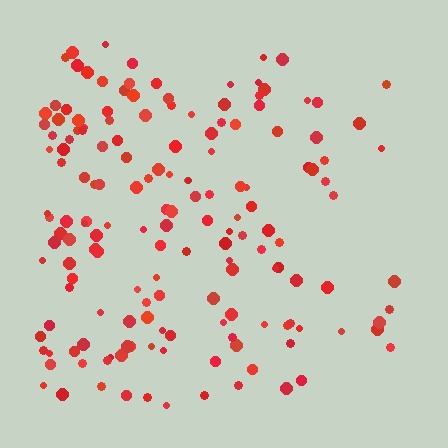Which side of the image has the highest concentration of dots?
The left.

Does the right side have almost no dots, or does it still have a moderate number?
Still a moderate number, just noticeably fewer than the left.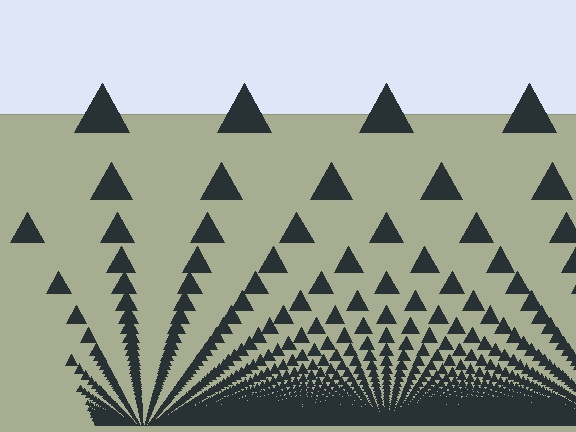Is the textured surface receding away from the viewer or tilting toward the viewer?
The surface appears to tilt toward the viewer. Texture elements get larger and sparser toward the top.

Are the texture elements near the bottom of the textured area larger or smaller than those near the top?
Smaller. The gradient is inverted — elements near the bottom are smaller and denser.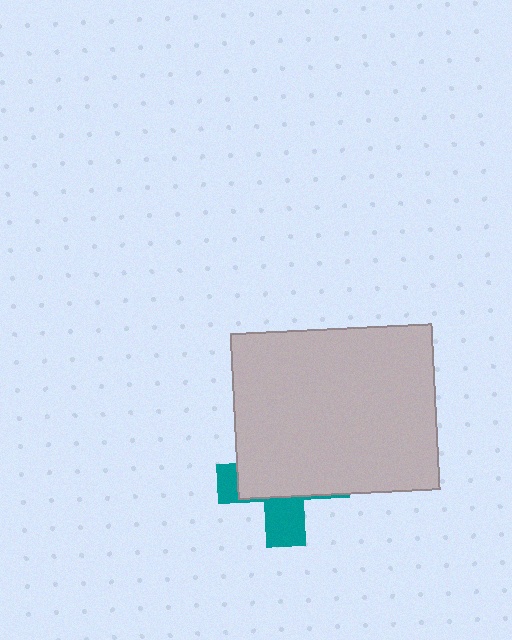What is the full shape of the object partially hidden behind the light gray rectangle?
The partially hidden object is a teal cross.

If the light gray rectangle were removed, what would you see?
You would see the complete teal cross.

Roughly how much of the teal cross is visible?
A small part of it is visible (roughly 32%).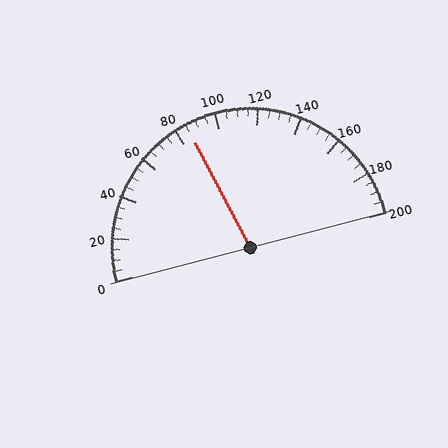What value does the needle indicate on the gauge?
The needle indicates approximately 85.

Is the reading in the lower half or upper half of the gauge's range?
The reading is in the lower half of the range (0 to 200).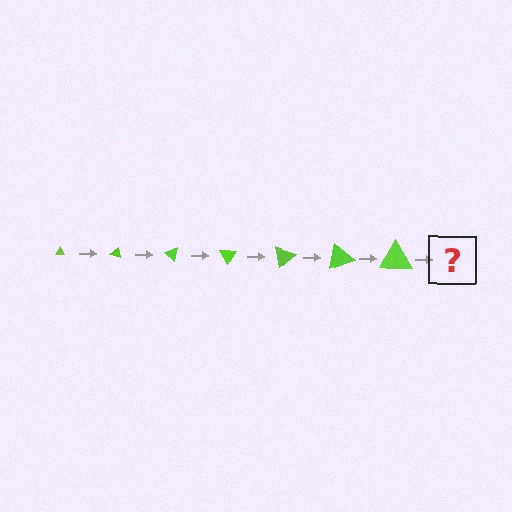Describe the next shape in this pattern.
It should be a triangle, larger than the previous one and rotated 140 degrees from the start.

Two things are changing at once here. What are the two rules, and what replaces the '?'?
The two rules are that the triangle grows larger each step and it rotates 20 degrees each step. The '?' should be a triangle, larger than the previous one and rotated 140 degrees from the start.